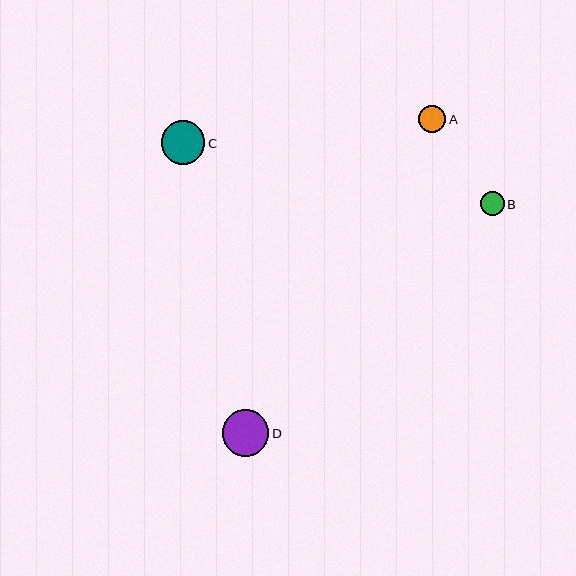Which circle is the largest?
Circle D is the largest with a size of approximately 47 pixels.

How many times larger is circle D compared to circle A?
Circle D is approximately 1.7 times the size of circle A.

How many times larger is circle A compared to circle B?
Circle A is approximately 1.1 times the size of circle B.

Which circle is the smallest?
Circle B is the smallest with a size of approximately 24 pixels.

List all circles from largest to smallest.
From largest to smallest: D, C, A, B.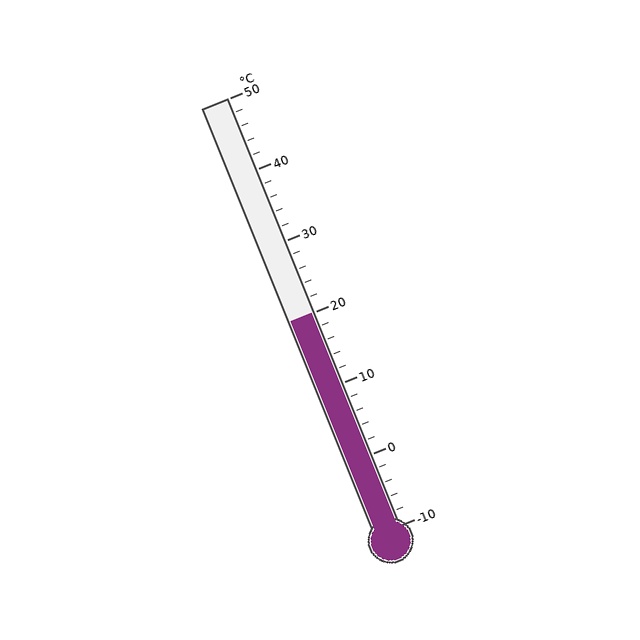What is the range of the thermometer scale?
The thermometer scale ranges from -10°C to 50°C.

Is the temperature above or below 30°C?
The temperature is below 30°C.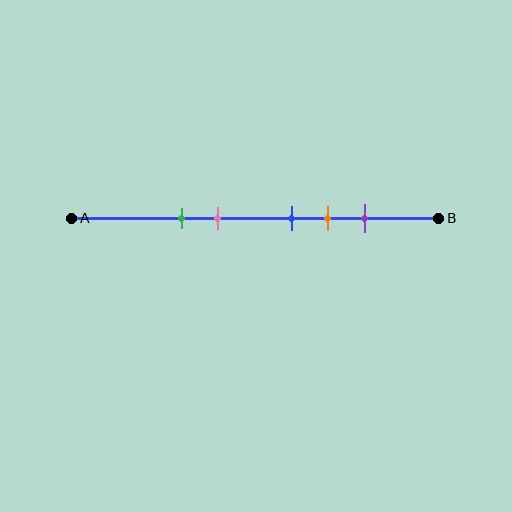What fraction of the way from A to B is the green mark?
The green mark is approximately 30% (0.3) of the way from A to B.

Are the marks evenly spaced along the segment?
No, the marks are not evenly spaced.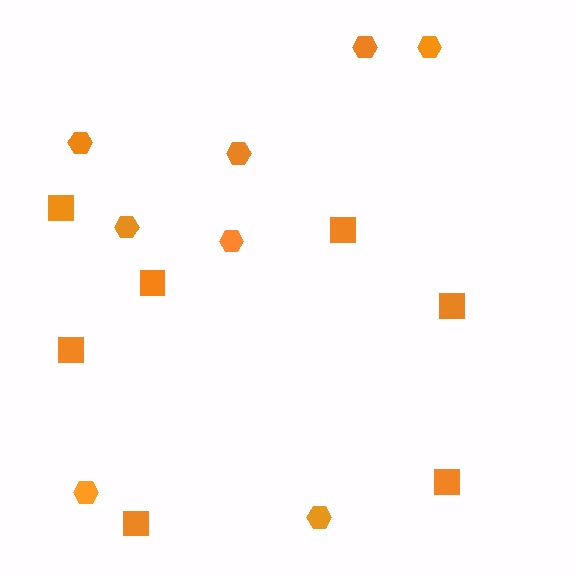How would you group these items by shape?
There are 2 groups: one group of squares (7) and one group of hexagons (8).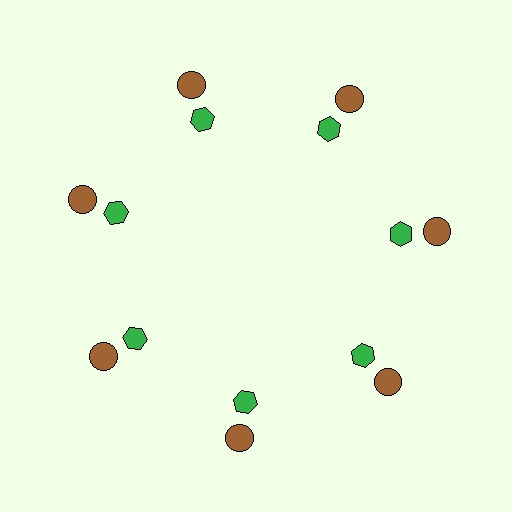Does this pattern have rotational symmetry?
Yes, this pattern has 7-fold rotational symmetry. It looks the same after rotating 51 degrees around the center.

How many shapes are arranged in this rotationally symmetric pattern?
There are 14 shapes, arranged in 7 groups of 2.